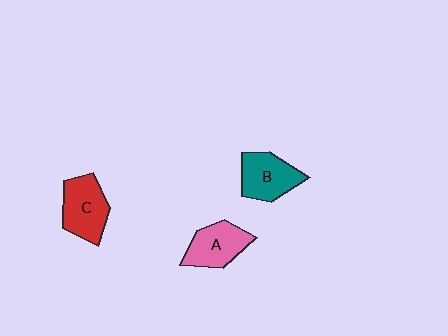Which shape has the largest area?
Shape C (red).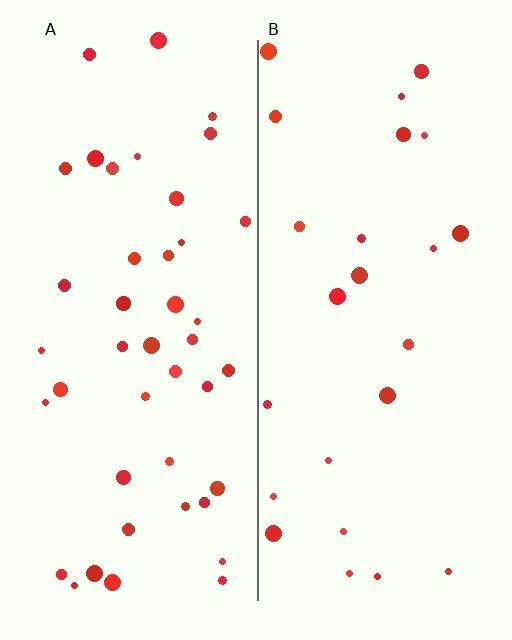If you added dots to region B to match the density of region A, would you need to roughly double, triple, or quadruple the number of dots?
Approximately double.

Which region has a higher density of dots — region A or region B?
A (the left).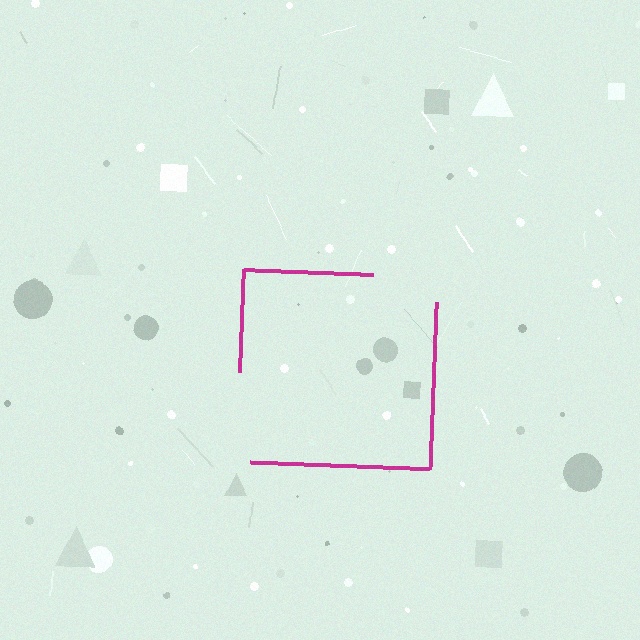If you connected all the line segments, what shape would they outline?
They would outline a square.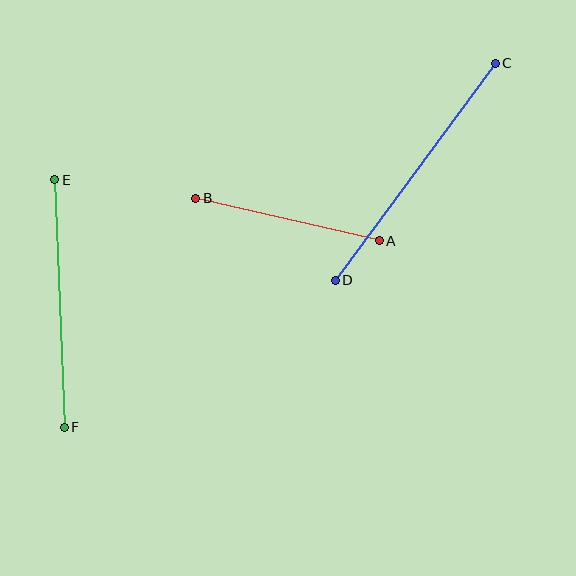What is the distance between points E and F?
The distance is approximately 248 pixels.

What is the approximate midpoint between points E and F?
The midpoint is at approximately (60, 303) pixels.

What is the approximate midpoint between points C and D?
The midpoint is at approximately (415, 172) pixels.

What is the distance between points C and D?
The distance is approximately 269 pixels.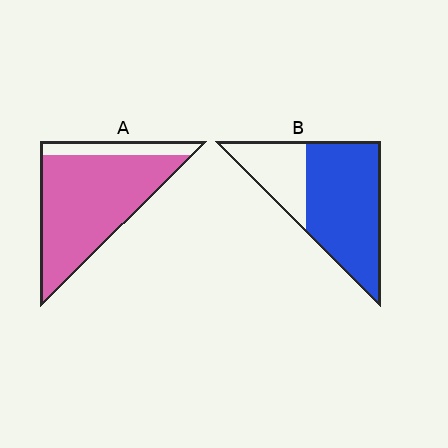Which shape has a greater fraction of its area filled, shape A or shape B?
Shape A.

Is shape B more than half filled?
Yes.